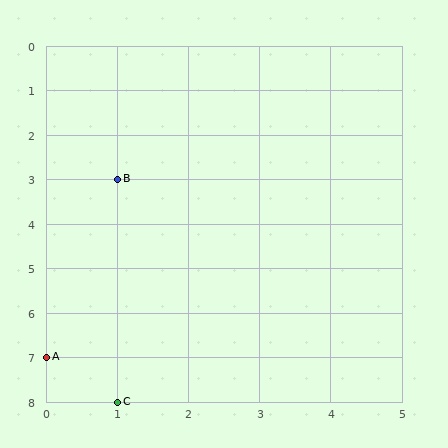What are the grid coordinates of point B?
Point B is at grid coordinates (1, 3).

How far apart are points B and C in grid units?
Points B and C are 5 rows apart.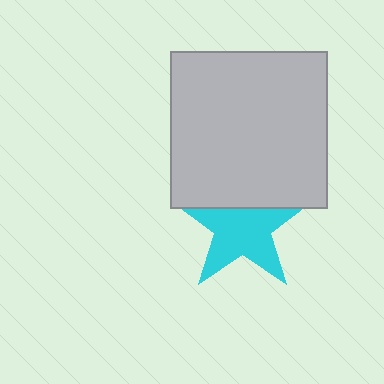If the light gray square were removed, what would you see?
You would see the complete cyan star.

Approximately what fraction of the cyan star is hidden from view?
Roughly 31% of the cyan star is hidden behind the light gray square.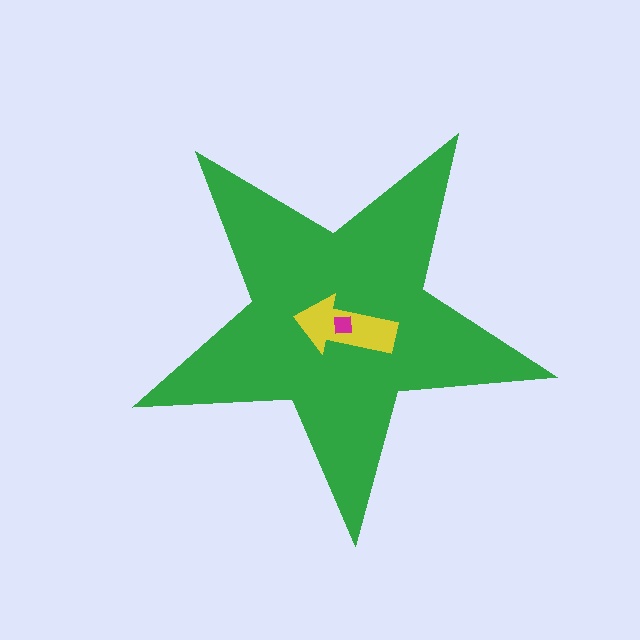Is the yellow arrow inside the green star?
Yes.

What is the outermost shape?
The green star.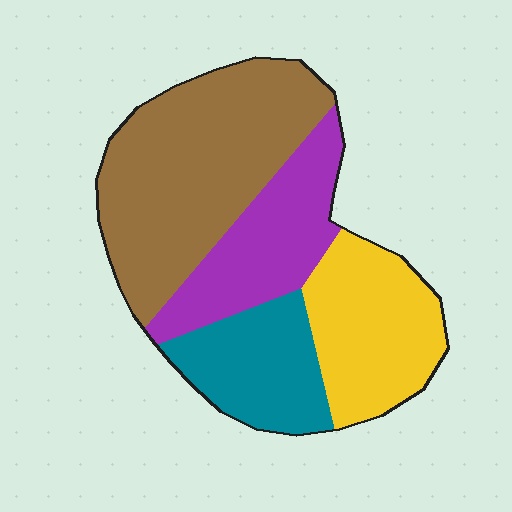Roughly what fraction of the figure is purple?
Purple takes up about one fifth (1/5) of the figure.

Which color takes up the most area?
Brown, at roughly 40%.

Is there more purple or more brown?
Brown.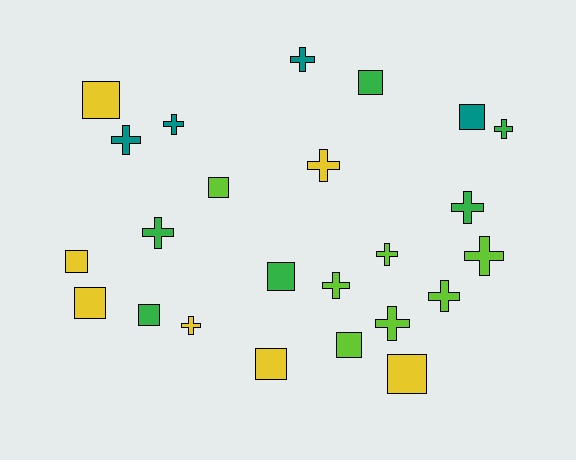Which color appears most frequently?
Lime, with 7 objects.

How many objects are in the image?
There are 24 objects.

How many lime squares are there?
There are 2 lime squares.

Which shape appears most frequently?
Cross, with 13 objects.